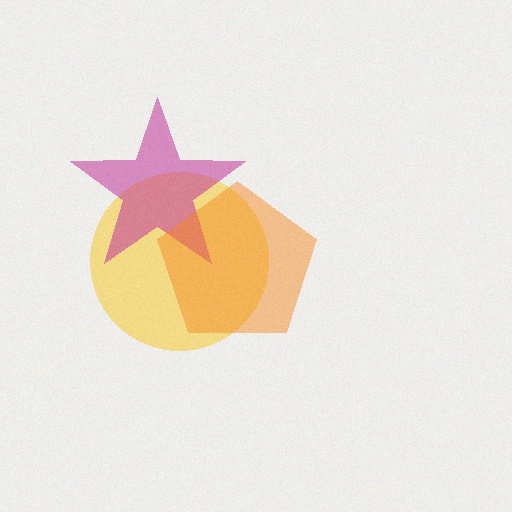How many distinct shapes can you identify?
There are 3 distinct shapes: a yellow circle, a magenta star, an orange pentagon.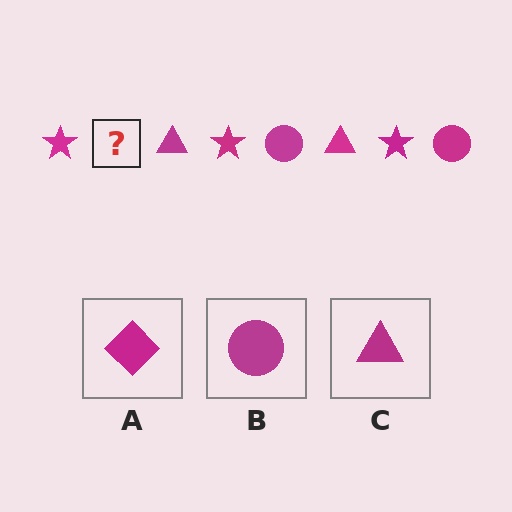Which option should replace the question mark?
Option B.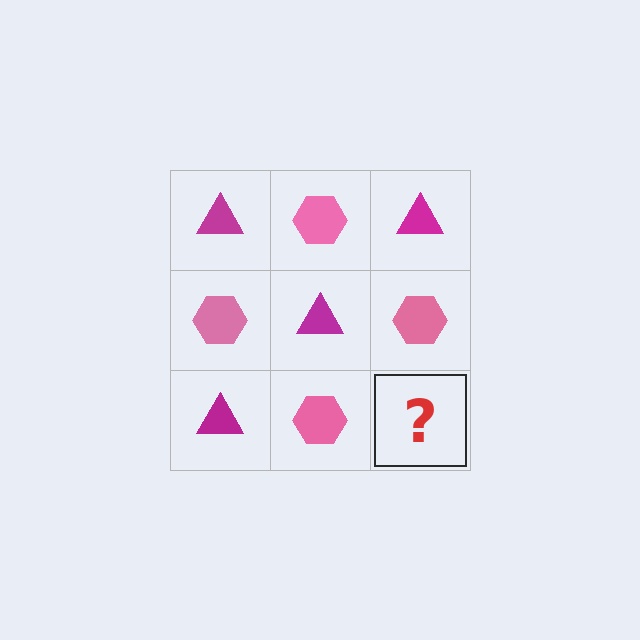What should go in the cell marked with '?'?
The missing cell should contain a magenta triangle.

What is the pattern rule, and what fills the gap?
The rule is that it alternates magenta triangle and pink hexagon in a checkerboard pattern. The gap should be filled with a magenta triangle.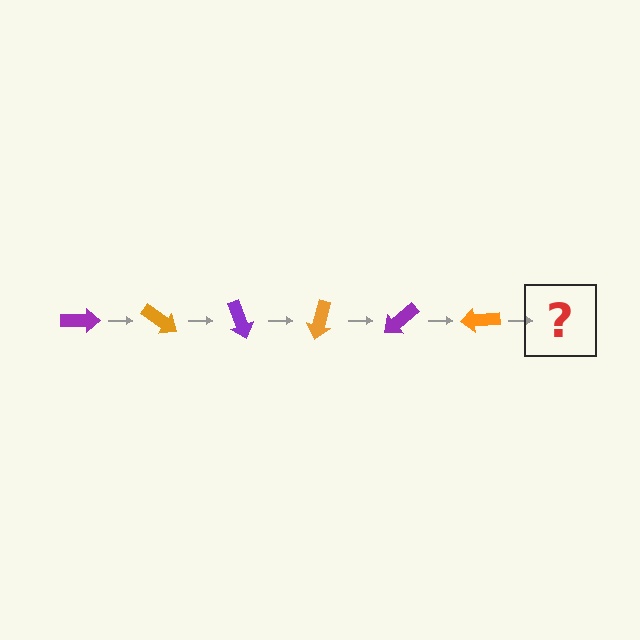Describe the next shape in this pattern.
It should be a purple arrow, rotated 210 degrees from the start.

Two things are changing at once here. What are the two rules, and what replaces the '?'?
The two rules are that it rotates 35 degrees each step and the color cycles through purple and orange. The '?' should be a purple arrow, rotated 210 degrees from the start.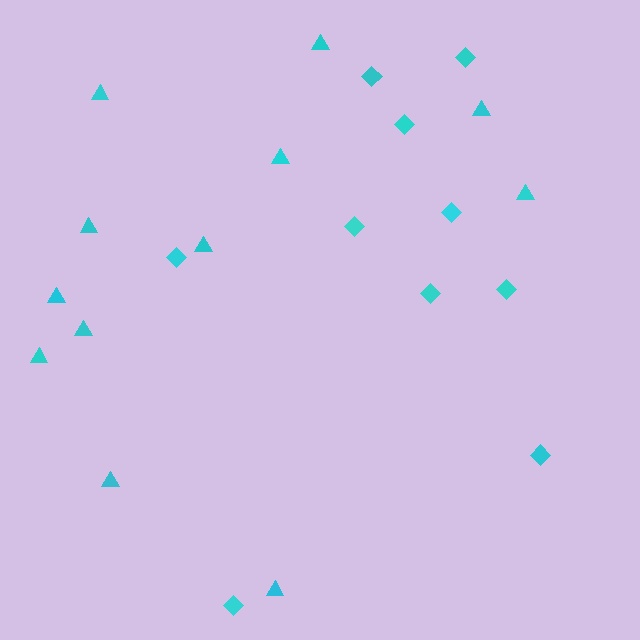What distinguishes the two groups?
There are 2 groups: one group of triangles (12) and one group of diamonds (10).